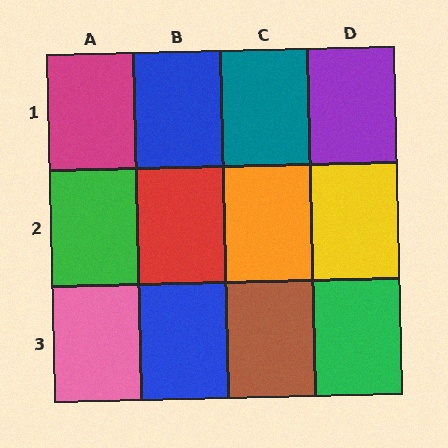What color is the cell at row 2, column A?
Green.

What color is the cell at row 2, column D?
Yellow.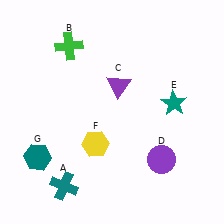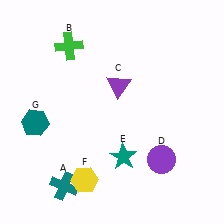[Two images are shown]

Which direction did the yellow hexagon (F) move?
The yellow hexagon (F) moved down.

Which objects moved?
The objects that moved are: the teal star (E), the yellow hexagon (F), the teal hexagon (G).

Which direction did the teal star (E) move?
The teal star (E) moved down.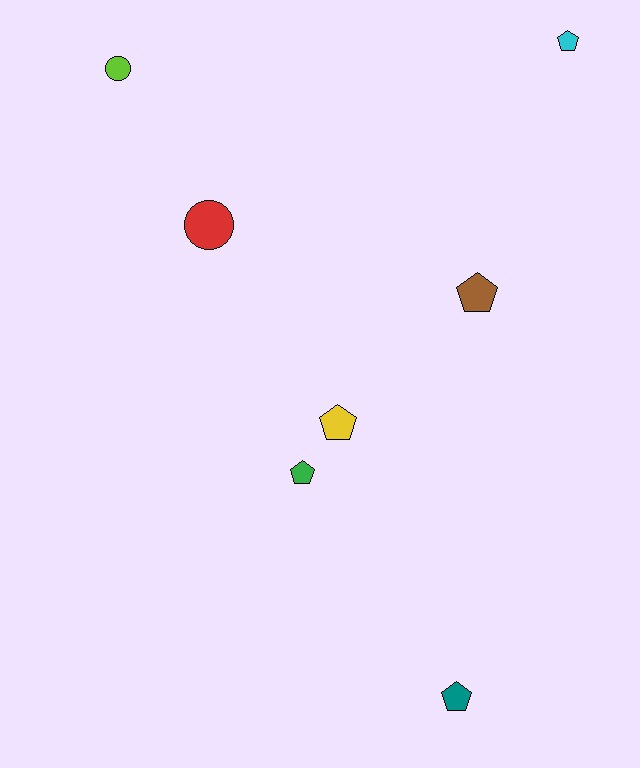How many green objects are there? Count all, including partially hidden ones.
There is 1 green object.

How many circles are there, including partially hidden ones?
There are 2 circles.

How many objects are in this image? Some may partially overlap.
There are 7 objects.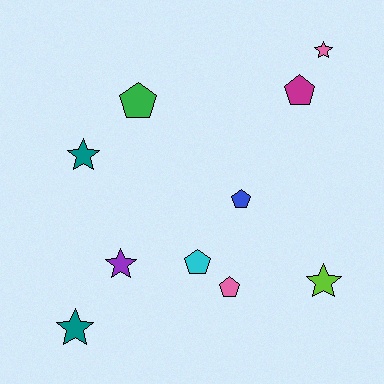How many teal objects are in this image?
There are 2 teal objects.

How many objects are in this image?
There are 10 objects.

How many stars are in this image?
There are 5 stars.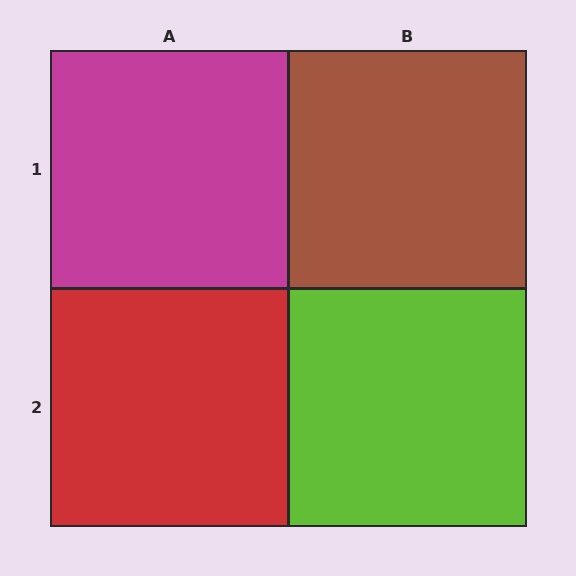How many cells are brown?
1 cell is brown.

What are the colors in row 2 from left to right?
Red, lime.